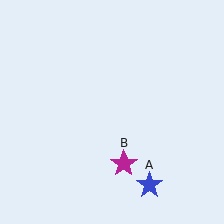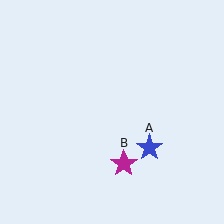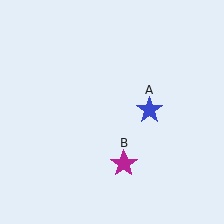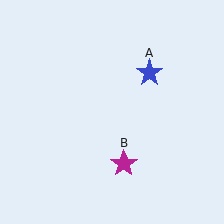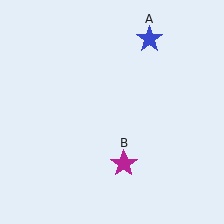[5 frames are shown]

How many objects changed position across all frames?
1 object changed position: blue star (object A).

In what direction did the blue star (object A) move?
The blue star (object A) moved up.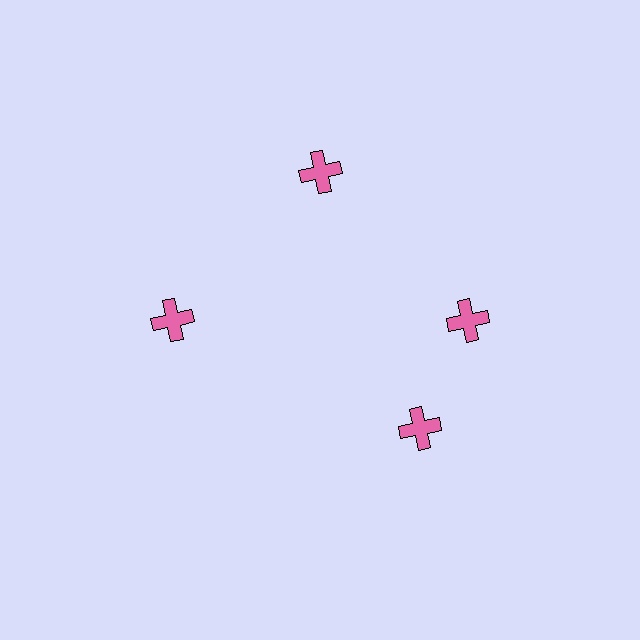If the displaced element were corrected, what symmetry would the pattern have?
It would have 4-fold rotational symmetry — the pattern would map onto itself every 90 degrees.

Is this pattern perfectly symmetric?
No. The 4 pink crosses are arranged in a ring, but one element near the 6 o'clock position is rotated out of alignment along the ring, breaking the 4-fold rotational symmetry.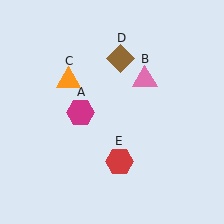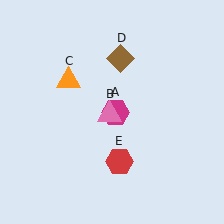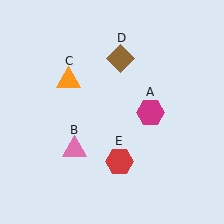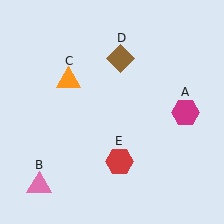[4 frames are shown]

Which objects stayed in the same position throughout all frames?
Orange triangle (object C) and brown diamond (object D) and red hexagon (object E) remained stationary.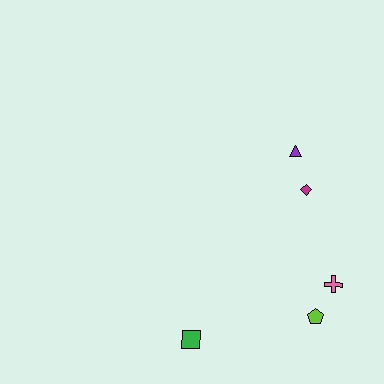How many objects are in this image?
There are 5 objects.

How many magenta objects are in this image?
There is 1 magenta object.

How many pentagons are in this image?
There is 1 pentagon.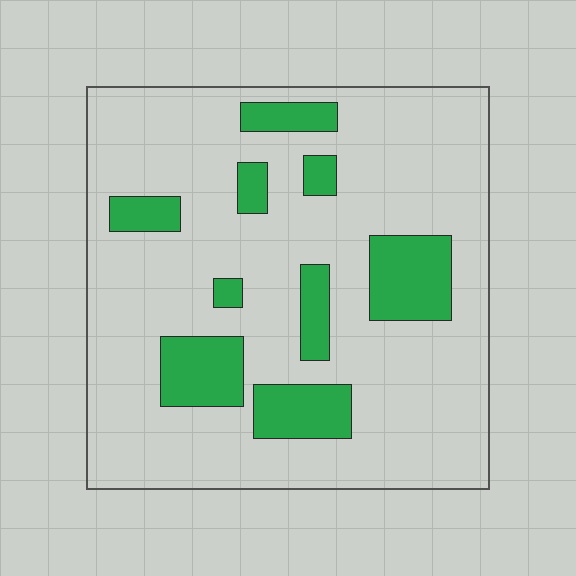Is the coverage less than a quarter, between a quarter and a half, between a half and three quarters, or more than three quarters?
Less than a quarter.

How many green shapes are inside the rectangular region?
9.